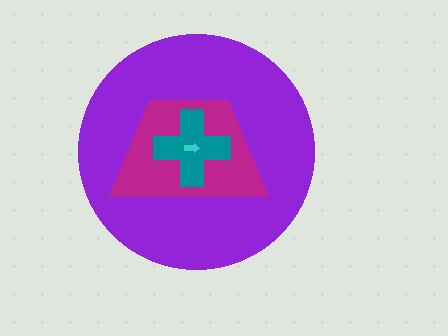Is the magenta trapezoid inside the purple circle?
Yes.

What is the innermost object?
The cyan arrow.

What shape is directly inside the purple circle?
The magenta trapezoid.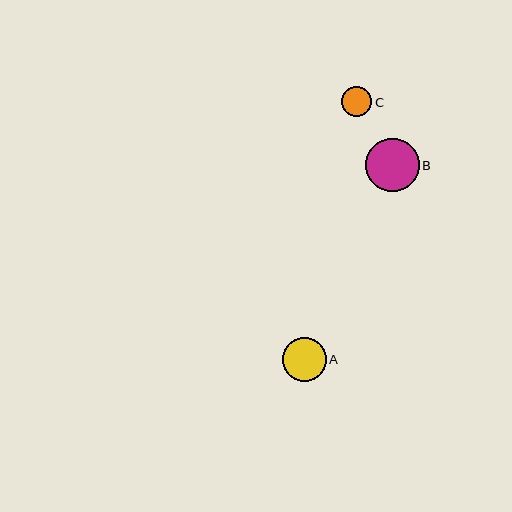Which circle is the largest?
Circle B is the largest with a size of approximately 54 pixels.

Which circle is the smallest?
Circle C is the smallest with a size of approximately 30 pixels.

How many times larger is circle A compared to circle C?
Circle A is approximately 1.5 times the size of circle C.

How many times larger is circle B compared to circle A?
Circle B is approximately 1.2 times the size of circle A.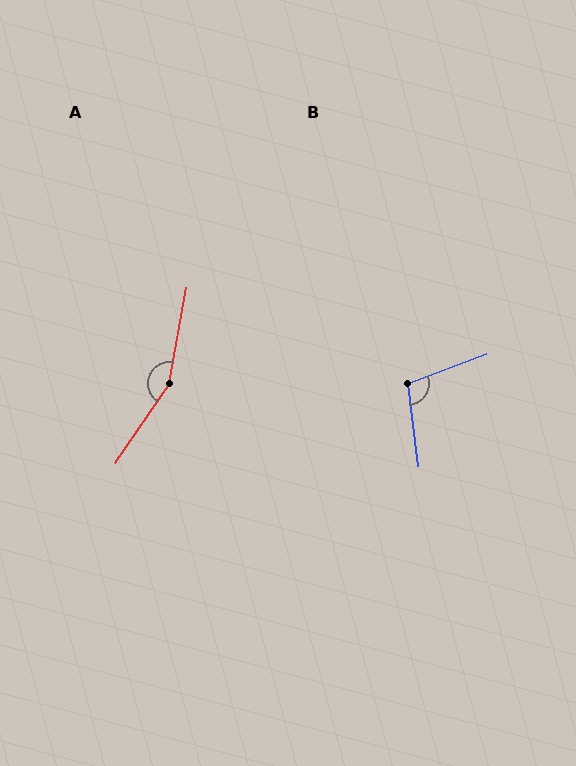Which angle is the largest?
A, at approximately 156 degrees.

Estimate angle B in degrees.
Approximately 104 degrees.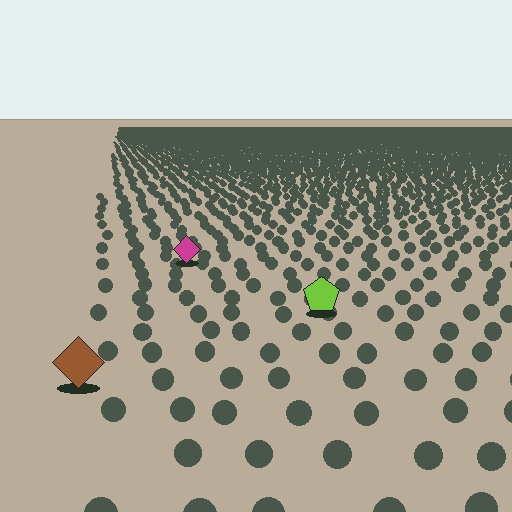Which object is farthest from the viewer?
The magenta diamond is farthest from the viewer. It appears smaller and the ground texture around it is denser.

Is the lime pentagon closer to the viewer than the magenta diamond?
Yes. The lime pentagon is closer — you can tell from the texture gradient: the ground texture is coarser near it.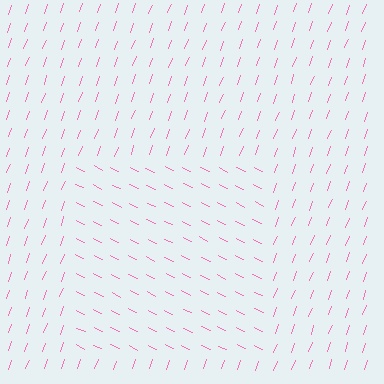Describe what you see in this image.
The image is filled with small pink line segments. A rectangle region in the image has lines oriented differently from the surrounding lines, creating a visible texture boundary.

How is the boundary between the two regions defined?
The boundary is defined purely by a change in line orientation (approximately 84 degrees difference). All lines are the same color and thickness.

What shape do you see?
I see a rectangle.